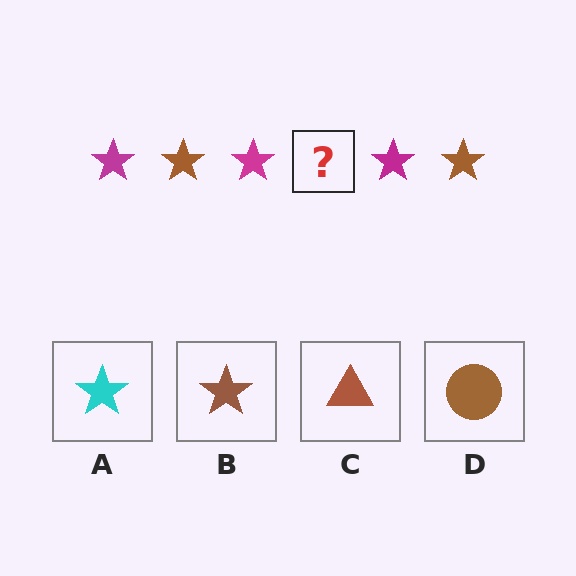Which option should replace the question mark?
Option B.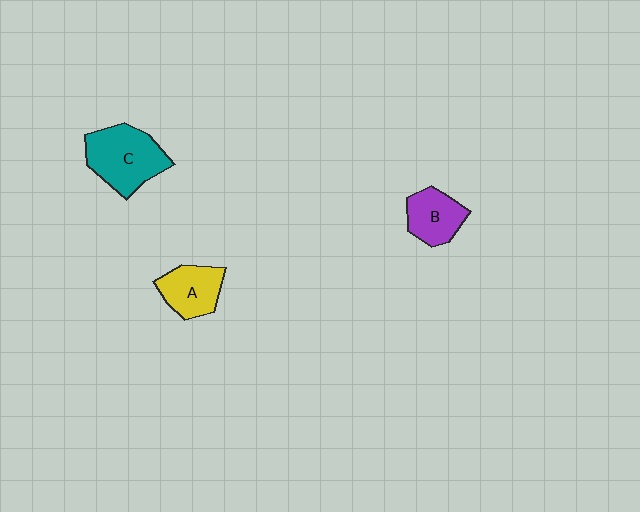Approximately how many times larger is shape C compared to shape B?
Approximately 1.6 times.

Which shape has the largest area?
Shape C (teal).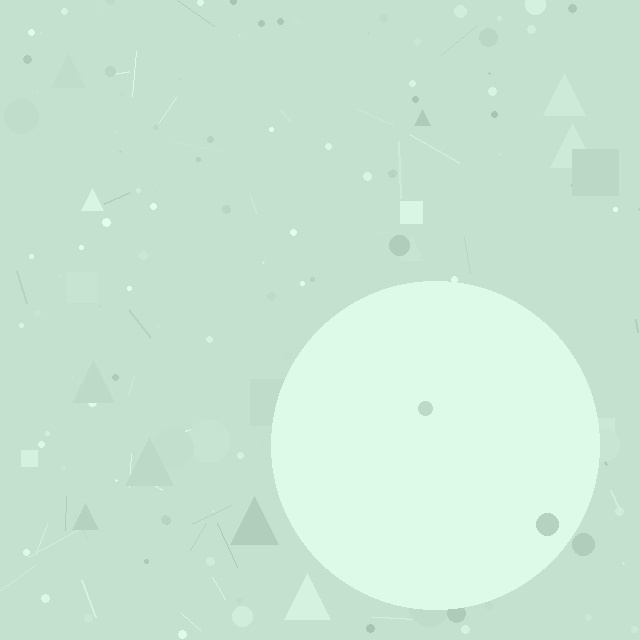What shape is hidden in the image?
A circle is hidden in the image.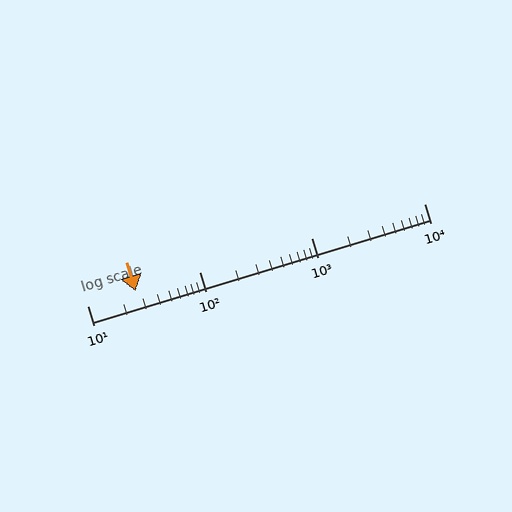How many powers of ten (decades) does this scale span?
The scale spans 3 decades, from 10 to 10000.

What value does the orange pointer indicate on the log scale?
The pointer indicates approximately 27.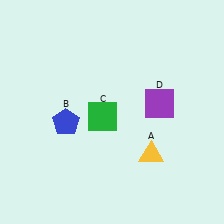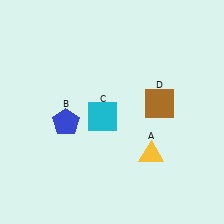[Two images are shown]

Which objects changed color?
C changed from green to cyan. D changed from purple to brown.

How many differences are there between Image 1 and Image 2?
There are 2 differences between the two images.